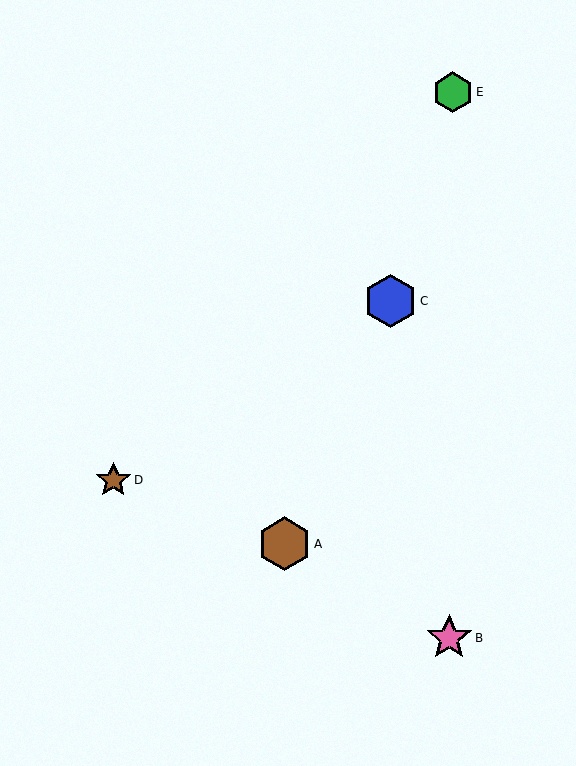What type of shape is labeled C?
Shape C is a blue hexagon.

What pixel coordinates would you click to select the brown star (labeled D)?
Click at (113, 480) to select the brown star D.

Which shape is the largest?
The brown hexagon (labeled A) is the largest.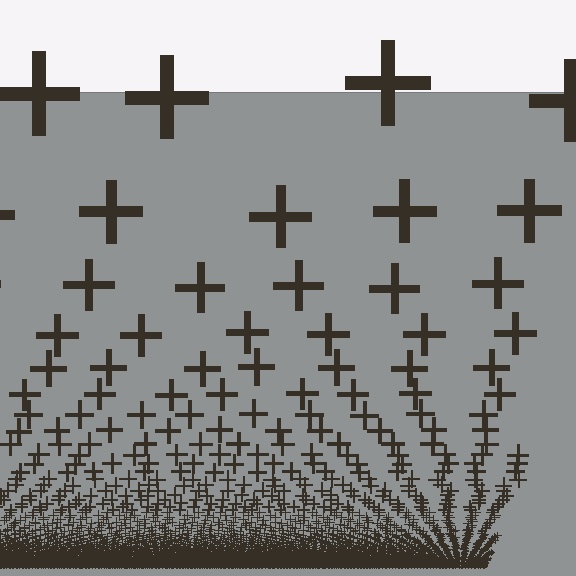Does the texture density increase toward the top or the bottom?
Density increases toward the bottom.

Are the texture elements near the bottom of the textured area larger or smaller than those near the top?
Smaller. The gradient is inverted — elements near the bottom are smaller and denser.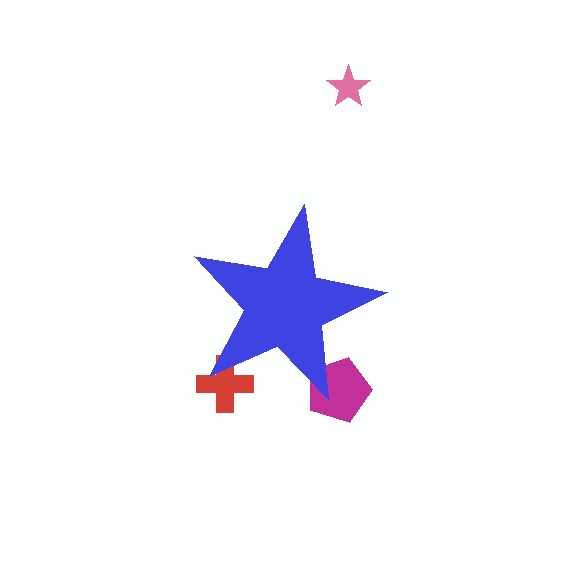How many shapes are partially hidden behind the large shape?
2 shapes are partially hidden.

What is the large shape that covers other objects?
A blue star.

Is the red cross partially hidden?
Yes, the red cross is partially hidden behind the blue star.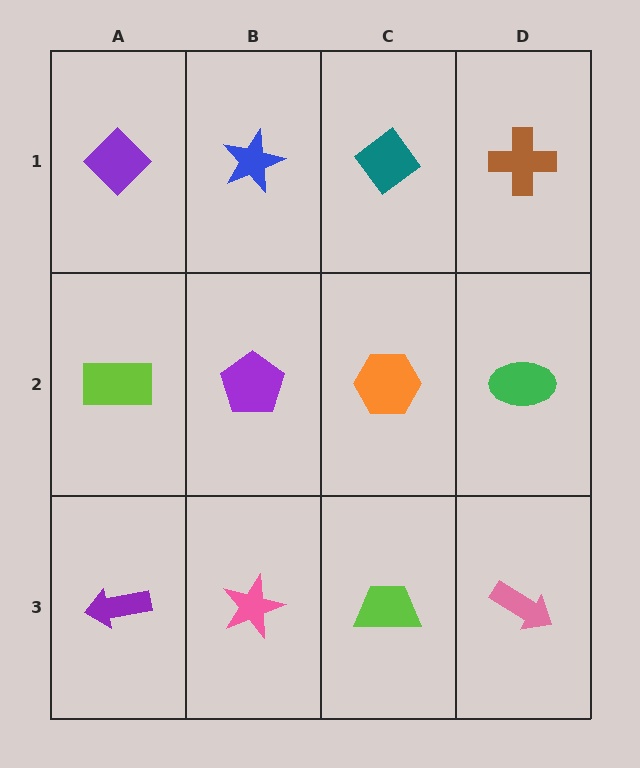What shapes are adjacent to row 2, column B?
A blue star (row 1, column B), a pink star (row 3, column B), a lime rectangle (row 2, column A), an orange hexagon (row 2, column C).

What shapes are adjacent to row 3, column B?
A purple pentagon (row 2, column B), a purple arrow (row 3, column A), a lime trapezoid (row 3, column C).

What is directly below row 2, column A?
A purple arrow.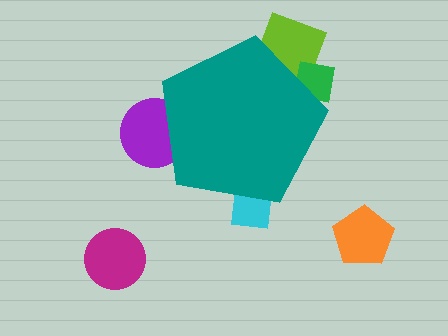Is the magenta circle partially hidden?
No, the magenta circle is fully visible.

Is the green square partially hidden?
Yes, the green square is partially hidden behind the teal pentagon.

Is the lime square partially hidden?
Yes, the lime square is partially hidden behind the teal pentagon.